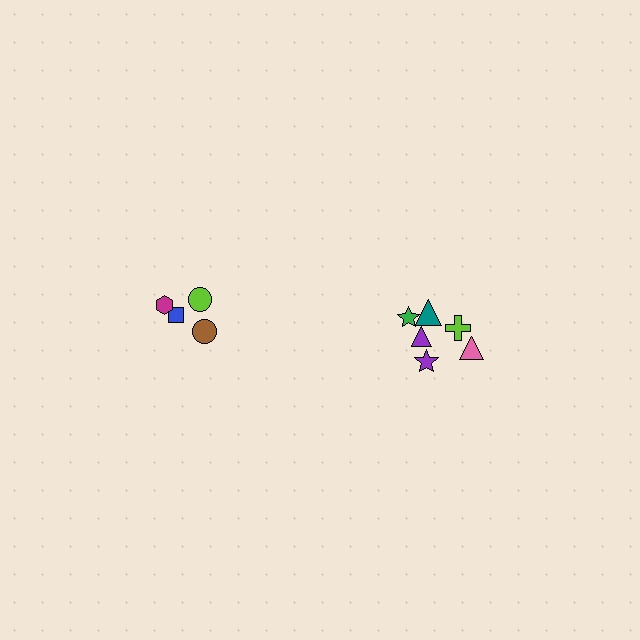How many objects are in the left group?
There are 4 objects.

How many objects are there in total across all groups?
There are 10 objects.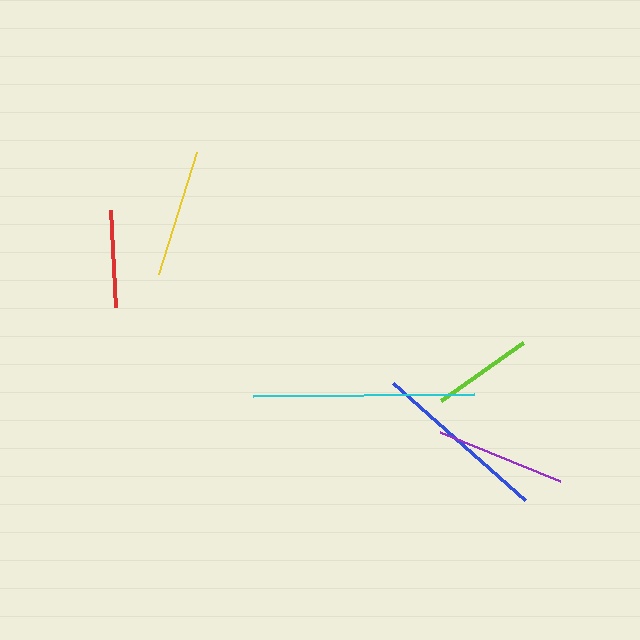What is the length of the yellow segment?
The yellow segment is approximately 127 pixels long.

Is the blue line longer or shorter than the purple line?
The blue line is longer than the purple line.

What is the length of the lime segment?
The lime segment is approximately 101 pixels long.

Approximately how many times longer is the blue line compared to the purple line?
The blue line is approximately 1.4 times the length of the purple line.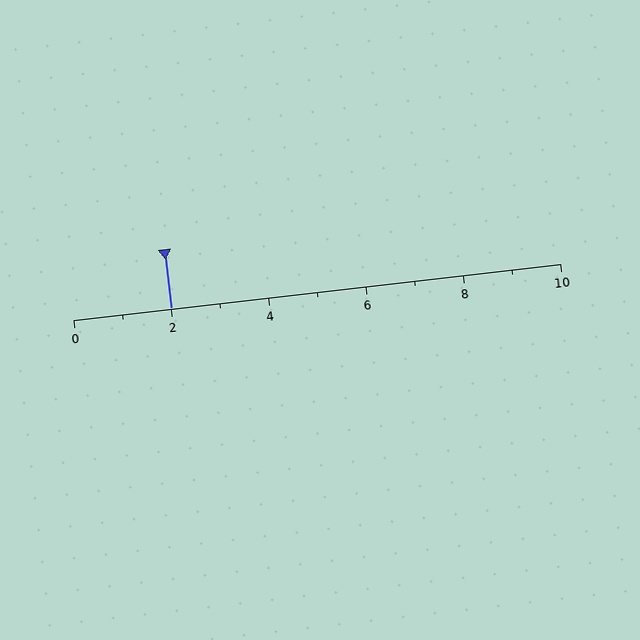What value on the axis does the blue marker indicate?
The marker indicates approximately 2.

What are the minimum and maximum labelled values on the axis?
The axis runs from 0 to 10.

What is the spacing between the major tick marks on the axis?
The major ticks are spaced 2 apart.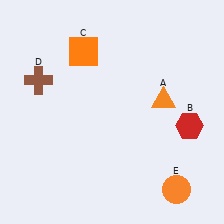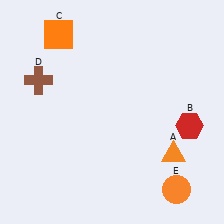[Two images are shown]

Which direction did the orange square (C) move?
The orange square (C) moved left.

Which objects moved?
The objects that moved are: the orange triangle (A), the orange square (C).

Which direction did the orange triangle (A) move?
The orange triangle (A) moved down.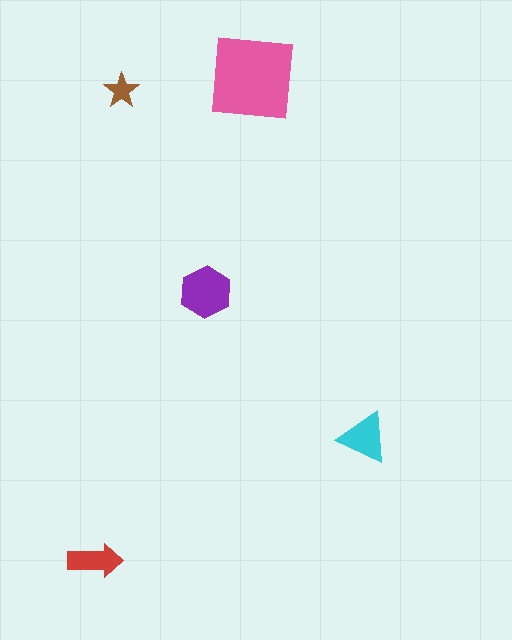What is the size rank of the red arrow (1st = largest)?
4th.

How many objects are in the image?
There are 5 objects in the image.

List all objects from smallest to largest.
The brown star, the red arrow, the cyan triangle, the purple hexagon, the pink square.